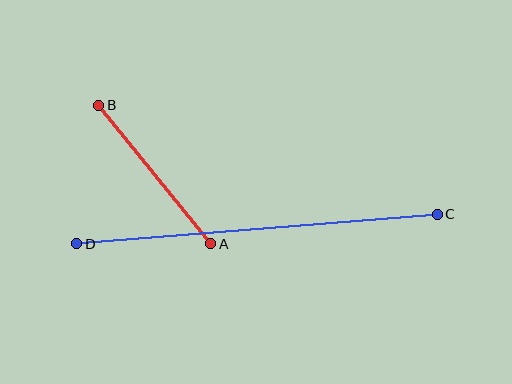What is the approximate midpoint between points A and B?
The midpoint is at approximately (155, 174) pixels.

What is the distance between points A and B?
The distance is approximately 178 pixels.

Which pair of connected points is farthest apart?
Points C and D are farthest apart.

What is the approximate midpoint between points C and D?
The midpoint is at approximately (257, 229) pixels.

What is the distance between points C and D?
The distance is approximately 362 pixels.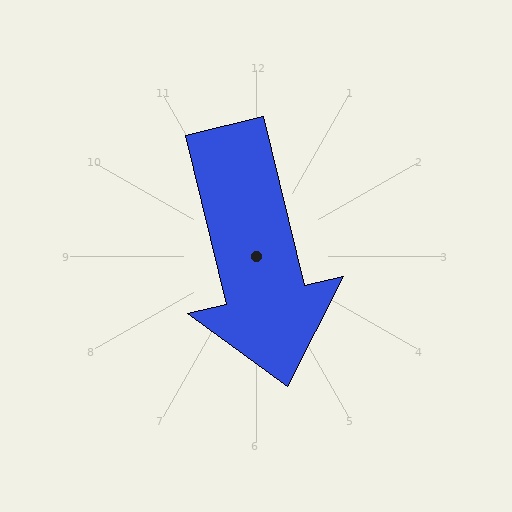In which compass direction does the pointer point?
South.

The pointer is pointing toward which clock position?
Roughly 6 o'clock.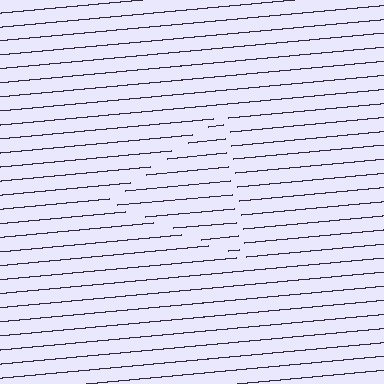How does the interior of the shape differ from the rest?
The interior of the shape contains the same grating, shifted by half a period — the contour is defined by the phase discontinuity where line-ends from the inner and outer gratings abut.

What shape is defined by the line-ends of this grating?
An illusory triangle. The interior of the shape contains the same grating, shifted by half a period — the contour is defined by the phase discontinuity where line-ends from the inner and outer gratings abut.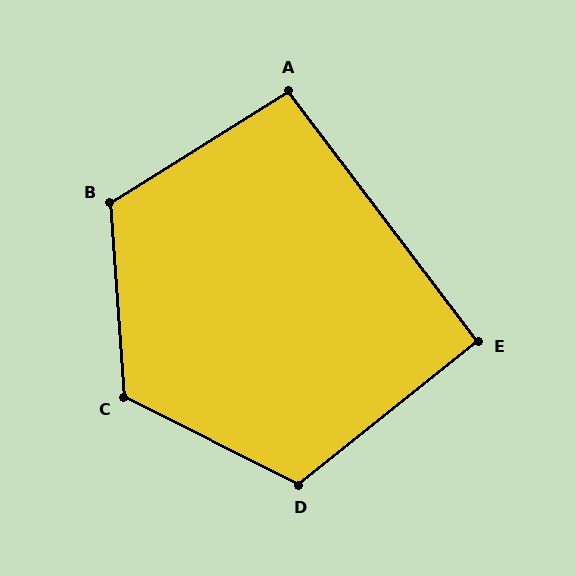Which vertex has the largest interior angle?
C, at approximately 121 degrees.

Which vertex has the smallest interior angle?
E, at approximately 92 degrees.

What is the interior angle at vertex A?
Approximately 95 degrees (approximately right).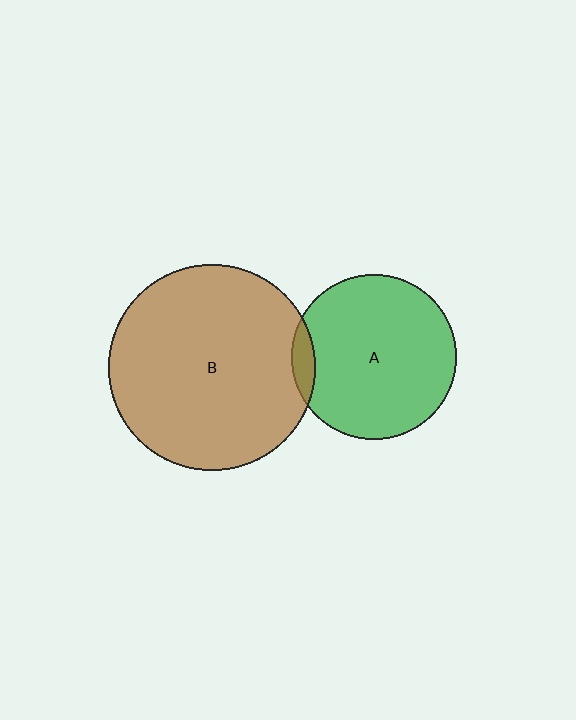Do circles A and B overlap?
Yes.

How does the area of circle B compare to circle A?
Approximately 1.6 times.